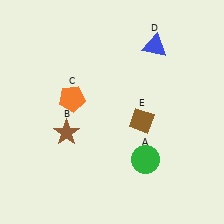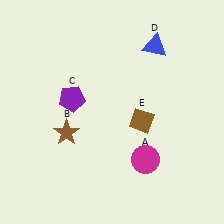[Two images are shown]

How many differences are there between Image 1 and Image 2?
There are 2 differences between the two images.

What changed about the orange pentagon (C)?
In Image 1, C is orange. In Image 2, it changed to purple.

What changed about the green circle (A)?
In Image 1, A is green. In Image 2, it changed to magenta.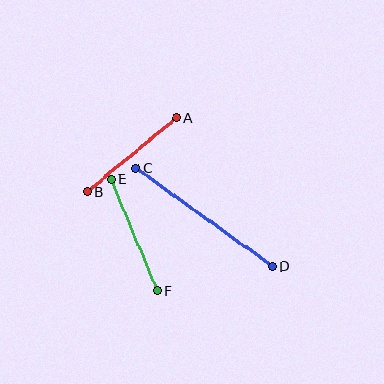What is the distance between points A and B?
The distance is approximately 116 pixels.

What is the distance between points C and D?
The distance is approximately 168 pixels.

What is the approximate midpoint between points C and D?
The midpoint is at approximately (204, 217) pixels.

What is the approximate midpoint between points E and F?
The midpoint is at approximately (134, 235) pixels.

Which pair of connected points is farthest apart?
Points C and D are farthest apart.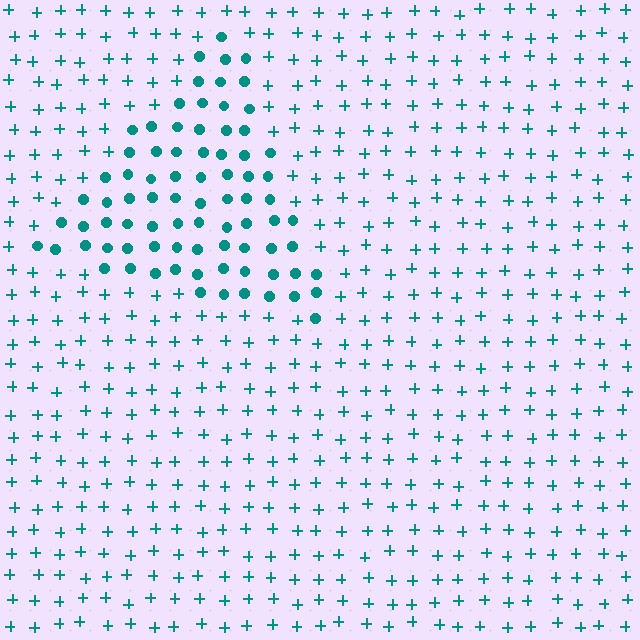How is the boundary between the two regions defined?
The boundary is defined by a change in element shape: circles inside vs. plus signs outside. All elements share the same color and spacing.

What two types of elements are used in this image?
The image uses circles inside the triangle region and plus signs outside it.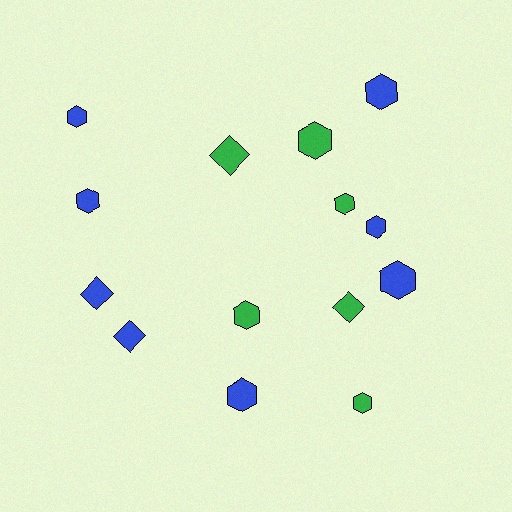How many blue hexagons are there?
There are 6 blue hexagons.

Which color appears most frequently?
Blue, with 8 objects.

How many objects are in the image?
There are 14 objects.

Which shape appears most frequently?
Hexagon, with 10 objects.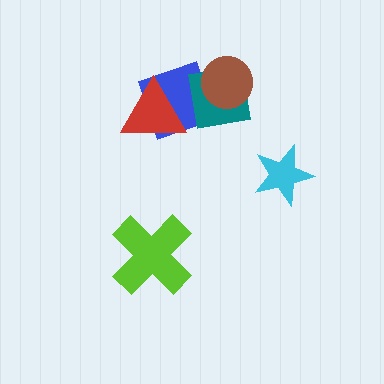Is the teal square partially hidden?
Yes, it is partially covered by another shape.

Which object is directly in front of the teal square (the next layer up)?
The red triangle is directly in front of the teal square.